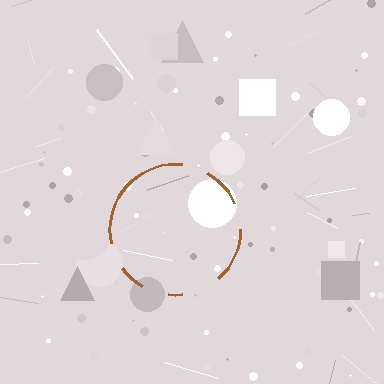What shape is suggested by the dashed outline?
The dashed outline suggests a circle.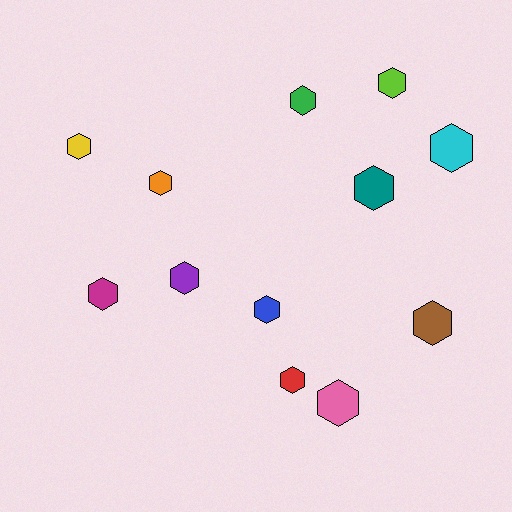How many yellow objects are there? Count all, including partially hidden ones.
There is 1 yellow object.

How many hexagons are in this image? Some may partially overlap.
There are 12 hexagons.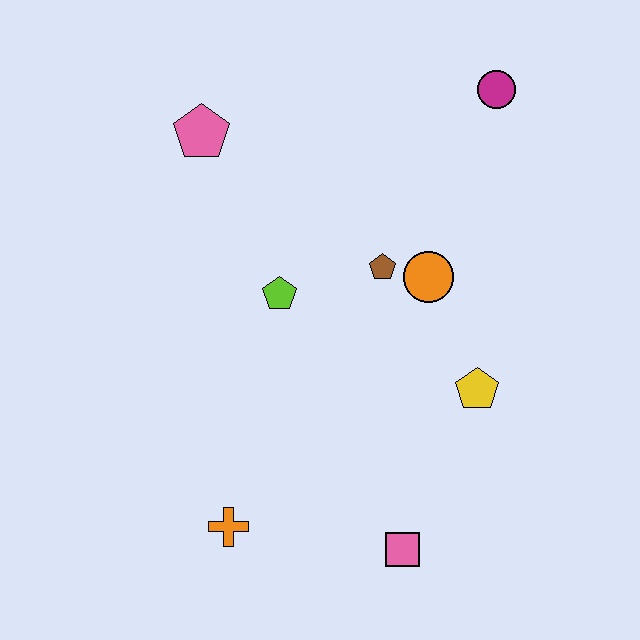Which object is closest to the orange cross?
The pink square is closest to the orange cross.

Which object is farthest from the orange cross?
The magenta circle is farthest from the orange cross.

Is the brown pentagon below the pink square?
No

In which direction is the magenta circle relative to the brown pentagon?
The magenta circle is above the brown pentagon.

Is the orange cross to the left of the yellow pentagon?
Yes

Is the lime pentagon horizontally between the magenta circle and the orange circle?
No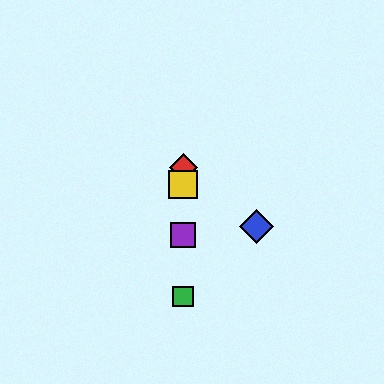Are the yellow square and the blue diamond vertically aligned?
No, the yellow square is at x≈183 and the blue diamond is at x≈257.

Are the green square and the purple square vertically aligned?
Yes, both are at x≈183.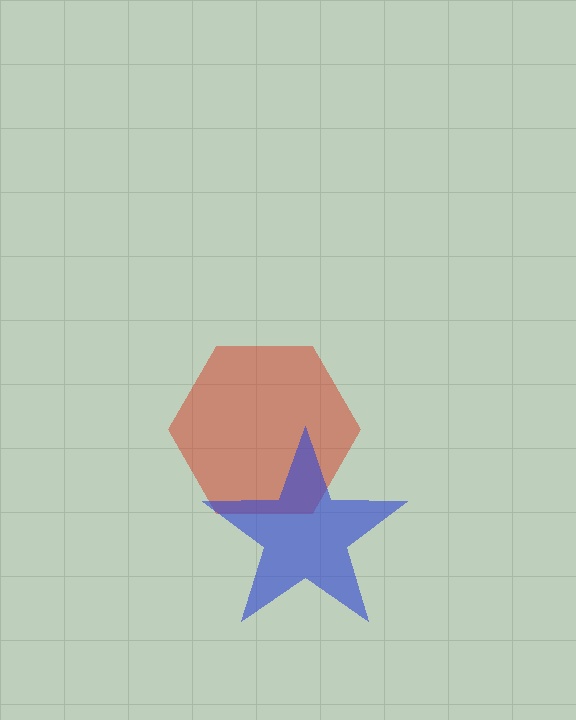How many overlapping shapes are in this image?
There are 2 overlapping shapes in the image.